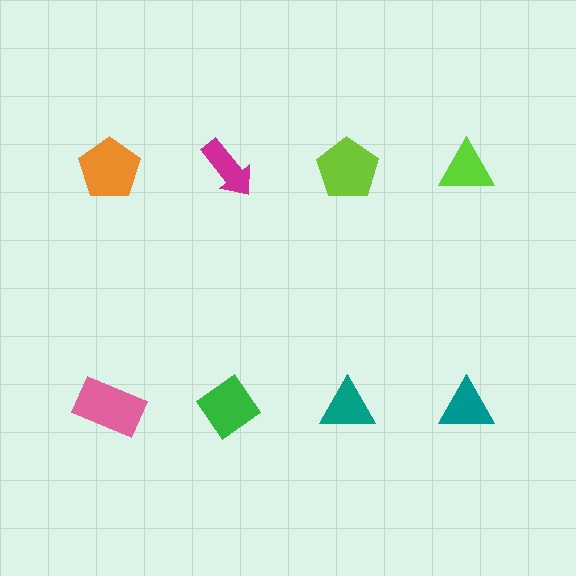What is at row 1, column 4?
A lime triangle.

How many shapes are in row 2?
4 shapes.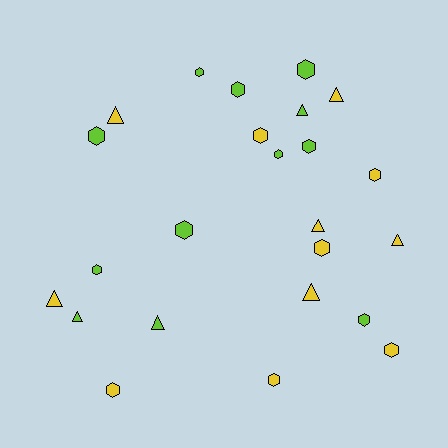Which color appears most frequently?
Yellow, with 12 objects.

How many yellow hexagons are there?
There are 6 yellow hexagons.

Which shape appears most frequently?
Hexagon, with 15 objects.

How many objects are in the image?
There are 24 objects.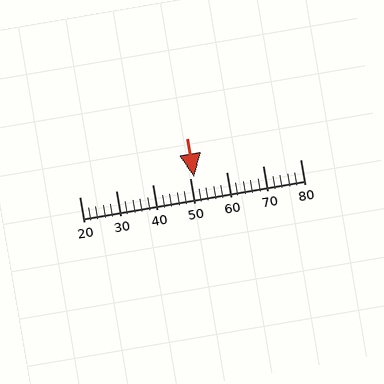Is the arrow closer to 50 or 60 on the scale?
The arrow is closer to 50.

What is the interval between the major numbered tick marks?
The major tick marks are spaced 10 units apart.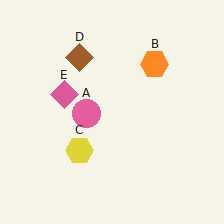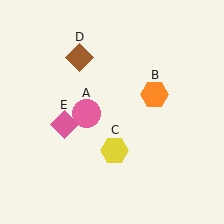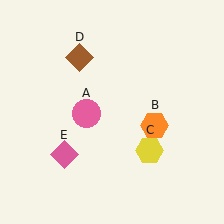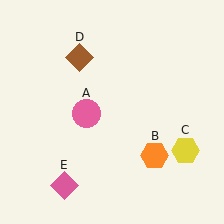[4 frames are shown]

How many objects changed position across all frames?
3 objects changed position: orange hexagon (object B), yellow hexagon (object C), pink diamond (object E).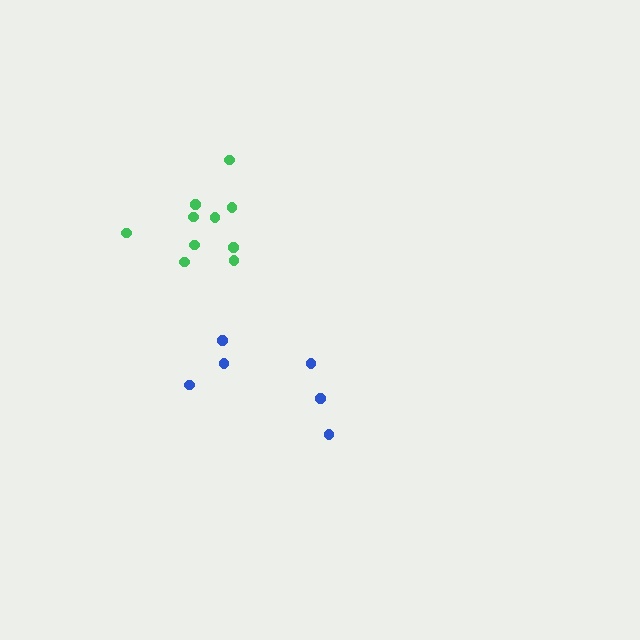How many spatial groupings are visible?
There are 2 spatial groupings.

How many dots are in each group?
Group 1: 6 dots, Group 2: 10 dots (16 total).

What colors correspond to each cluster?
The clusters are colored: blue, green.